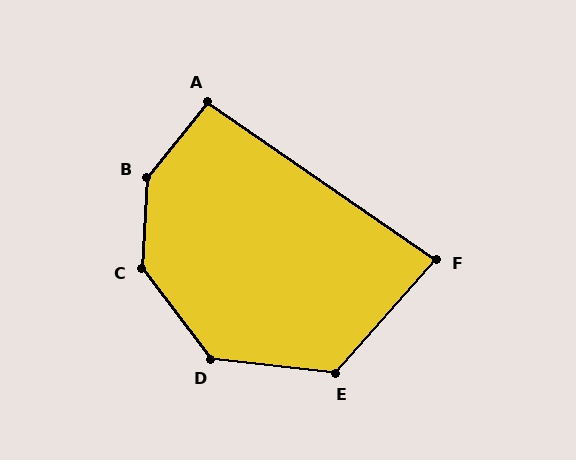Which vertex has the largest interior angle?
B, at approximately 144 degrees.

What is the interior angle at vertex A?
Approximately 95 degrees (approximately right).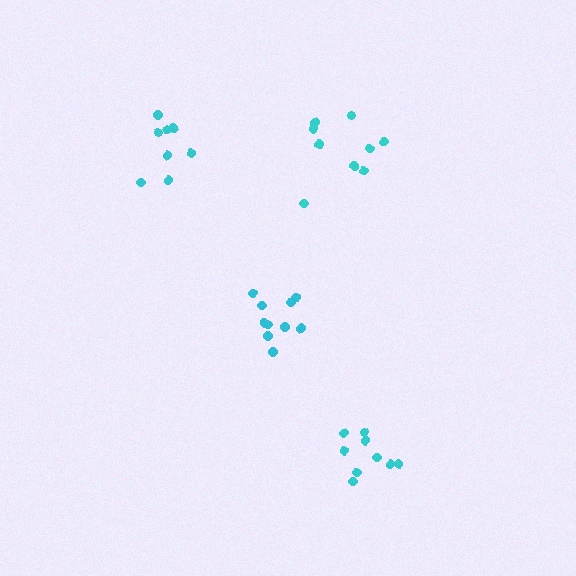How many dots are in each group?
Group 1: 8 dots, Group 2: 10 dots, Group 3: 9 dots, Group 4: 9 dots (36 total).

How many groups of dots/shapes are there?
There are 4 groups.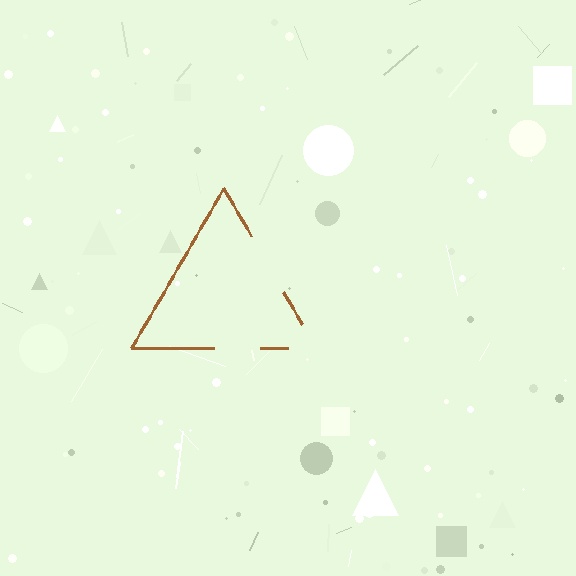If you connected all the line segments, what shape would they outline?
They would outline a triangle.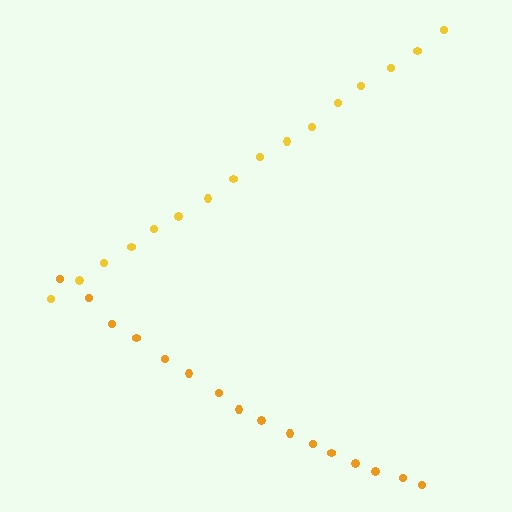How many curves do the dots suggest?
There are 2 distinct paths.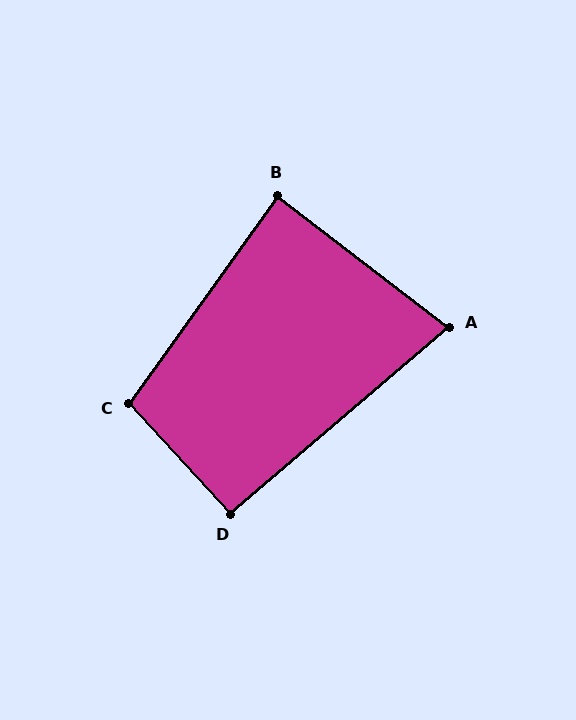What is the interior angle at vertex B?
Approximately 88 degrees (approximately right).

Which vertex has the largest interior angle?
C, at approximately 102 degrees.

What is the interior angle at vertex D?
Approximately 92 degrees (approximately right).